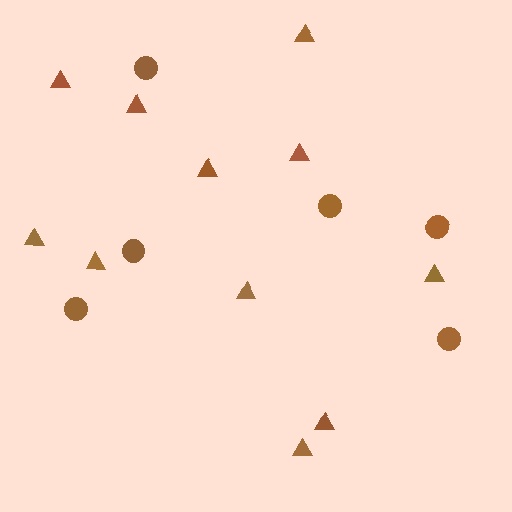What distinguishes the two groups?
There are 2 groups: one group of circles (6) and one group of triangles (11).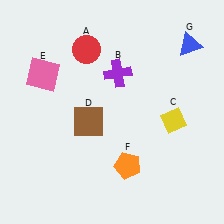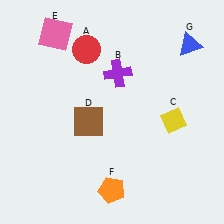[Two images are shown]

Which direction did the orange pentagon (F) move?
The orange pentagon (F) moved down.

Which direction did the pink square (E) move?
The pink square (E) moved up.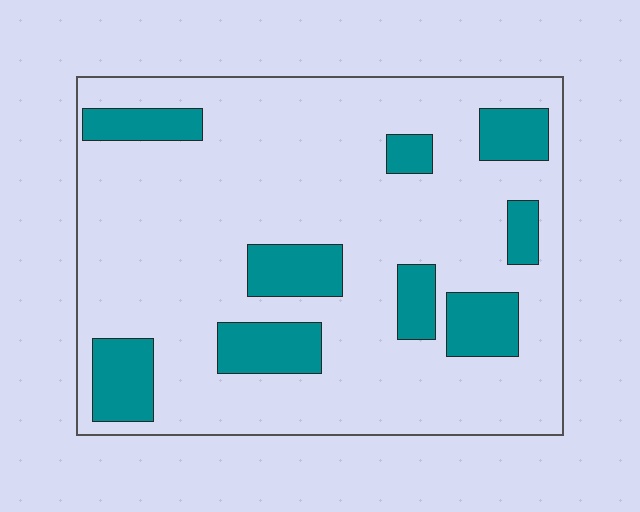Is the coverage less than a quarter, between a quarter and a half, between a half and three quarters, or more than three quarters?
Less than a quarter.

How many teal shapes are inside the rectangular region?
9.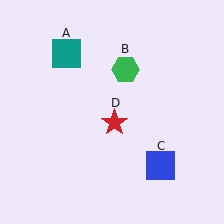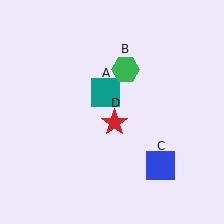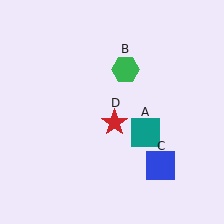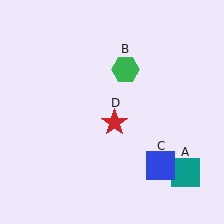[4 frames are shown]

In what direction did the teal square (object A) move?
The teal square (object A) moved down and to the right.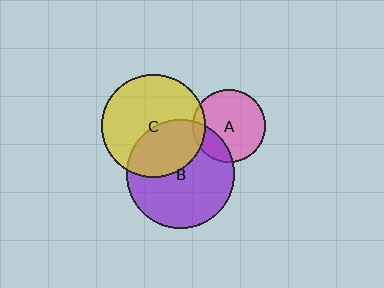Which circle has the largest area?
Circle B (purple).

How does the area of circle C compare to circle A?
Approximately 2.0 times.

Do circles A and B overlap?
Yes.